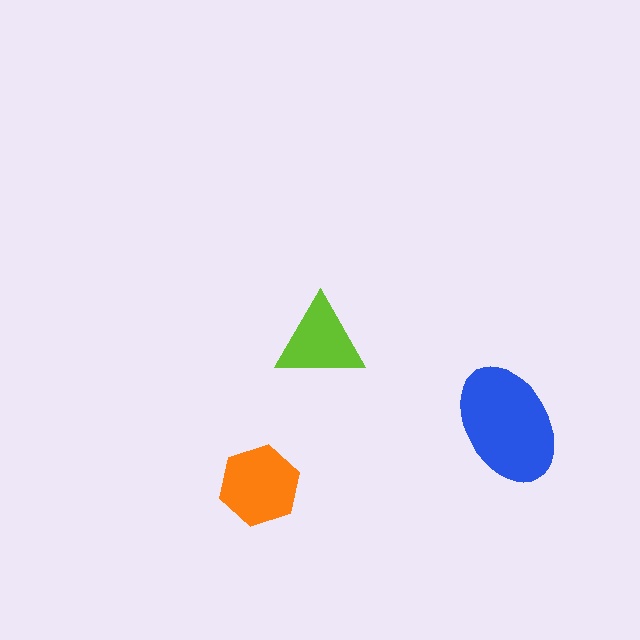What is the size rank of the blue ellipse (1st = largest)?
1st.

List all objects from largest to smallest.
The blue ellipse, the orange hexagon, the lime triangle.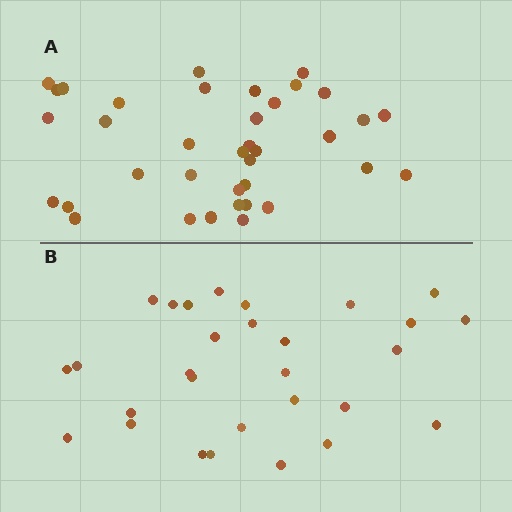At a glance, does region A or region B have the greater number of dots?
Region A (the top region) has more dots.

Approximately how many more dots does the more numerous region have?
Region A has roughly 8 or so more dots than region B.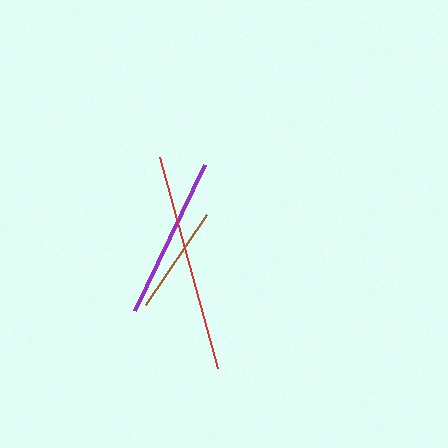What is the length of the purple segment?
The purple segment is approximately 162 pixels long.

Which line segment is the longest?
The red line is the longest at approximately 219 pixels.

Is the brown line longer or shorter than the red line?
The red line is longer than the brown line.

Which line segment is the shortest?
The brown line is the shortest at approximately 108 pixels.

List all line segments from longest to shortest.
From longest to shortest: red, purple, brown.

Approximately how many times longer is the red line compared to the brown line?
The red line is approximately 2.0 times the length of the brown line.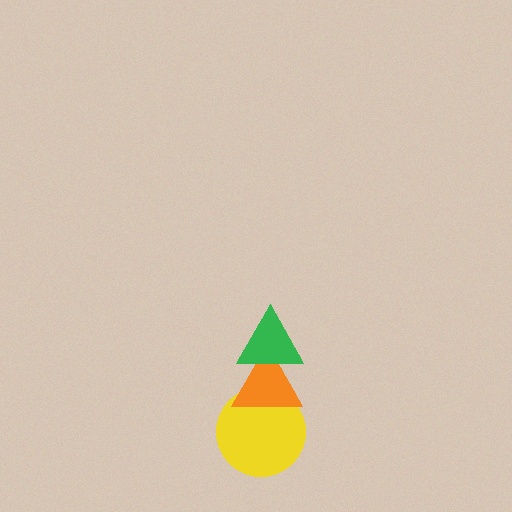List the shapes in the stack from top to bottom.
From top to bottom: the green triangle, the orange triangle, the yellow circle.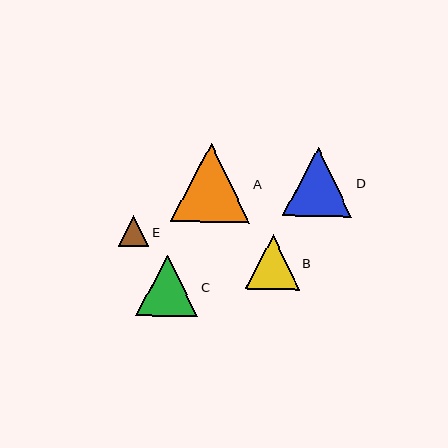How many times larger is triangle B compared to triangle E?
Triangle B is approximately 1.8 times the size of triangle E.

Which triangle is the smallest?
Triangle E is the smallest with a size of approximately 30 pixels.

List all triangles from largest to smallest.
From largest to smallest: A, D, C, B, E.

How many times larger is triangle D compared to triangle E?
Triangle D is approximately 2.3 times the size of triangle E.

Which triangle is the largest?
Triangle A is the largest with a size of approximately 79 pixels.